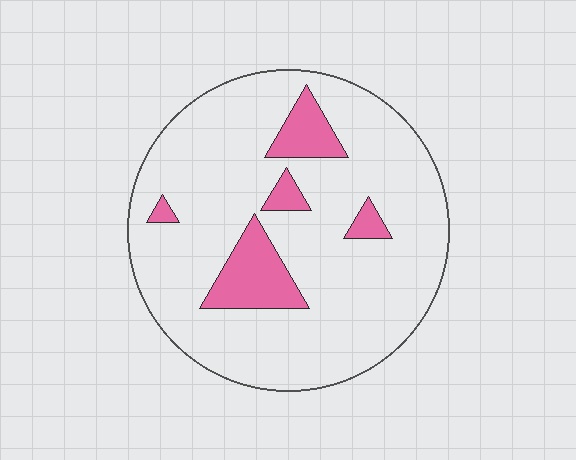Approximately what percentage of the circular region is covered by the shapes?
Approximately 15%.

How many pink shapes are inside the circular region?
5.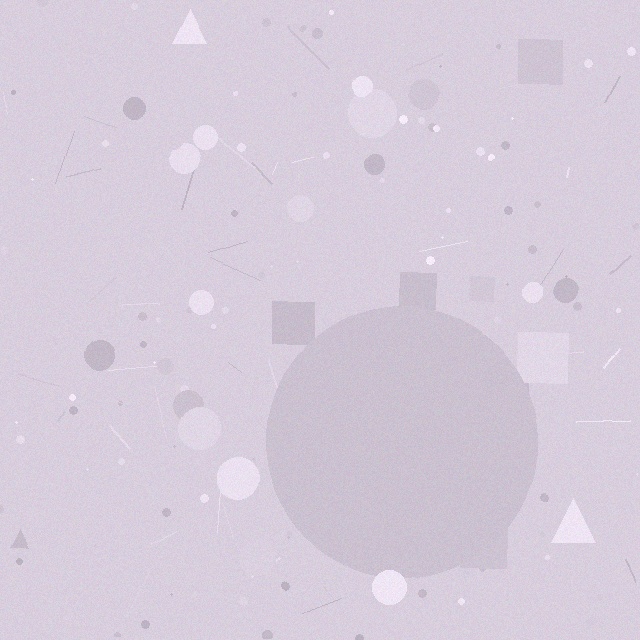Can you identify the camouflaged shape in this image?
The camouflaged shape is a circle.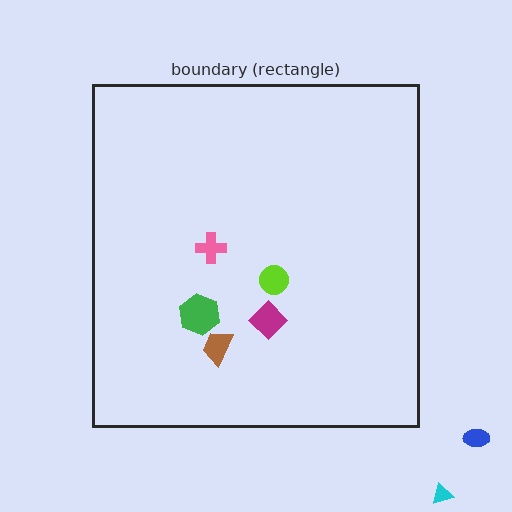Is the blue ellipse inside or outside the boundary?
Outside.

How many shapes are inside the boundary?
5 inside, 2 outside.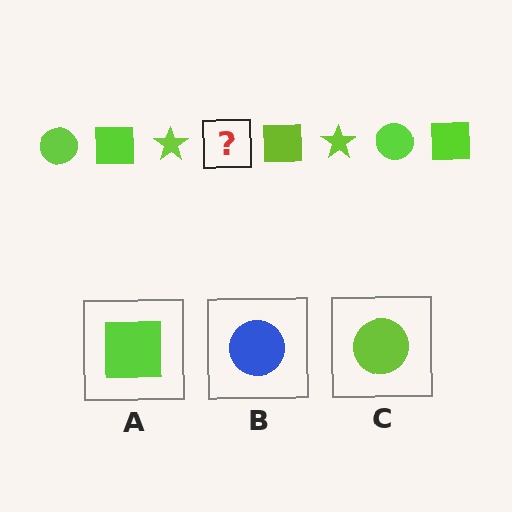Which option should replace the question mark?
Option C.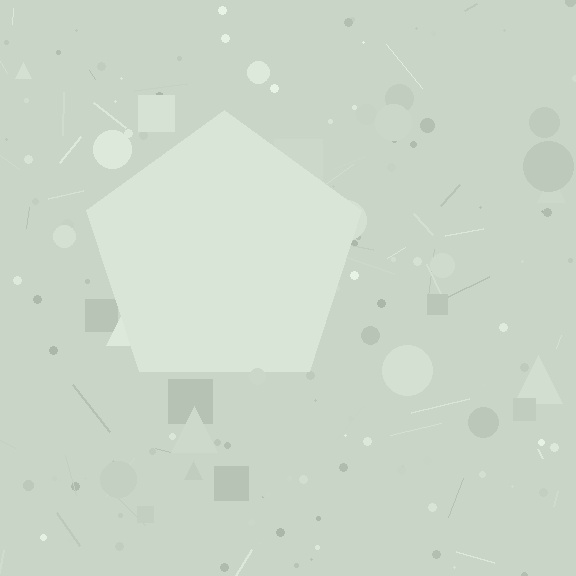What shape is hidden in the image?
A pentagon is hidden in the image.